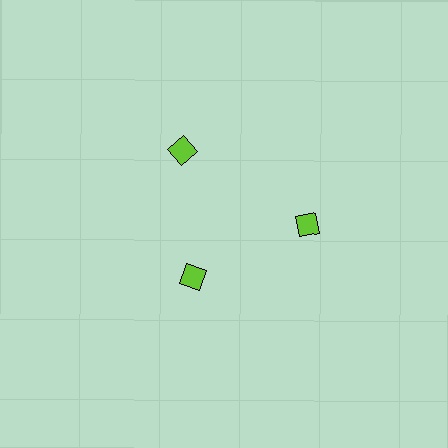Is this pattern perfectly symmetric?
No. The 3 lime diamonds are arranged in a ring, but one element near the 7 o'clock position is pulled inward toward the center, breaking the 3-fold rotational symmetry.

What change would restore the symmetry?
The symmetry would be restored by moving it outward, back onto the ring so that all 3 diamonds sit at equal angles and equal distance from the center.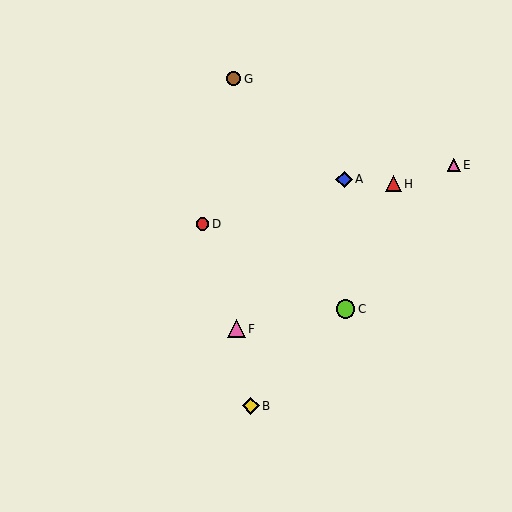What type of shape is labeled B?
Shape B is a yellow diamond.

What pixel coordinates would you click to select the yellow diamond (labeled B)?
Click at (251, 406) to select the yellow diamond B.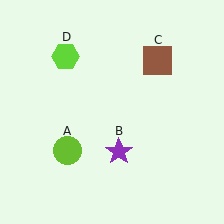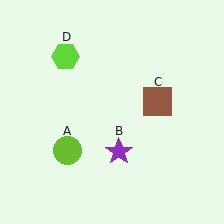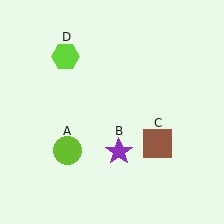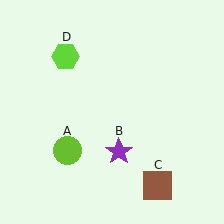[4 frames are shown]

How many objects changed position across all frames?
1 object changed position: brown square (object C).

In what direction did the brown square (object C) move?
The brown square (object C) moved down.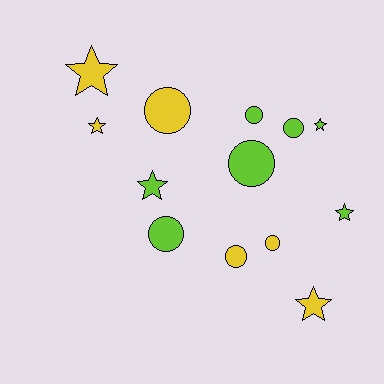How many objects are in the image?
There are 13 objects.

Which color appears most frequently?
Lime, with 7 objects.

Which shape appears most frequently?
Circle, with 7 objects.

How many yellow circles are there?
There are 3 yellow circles.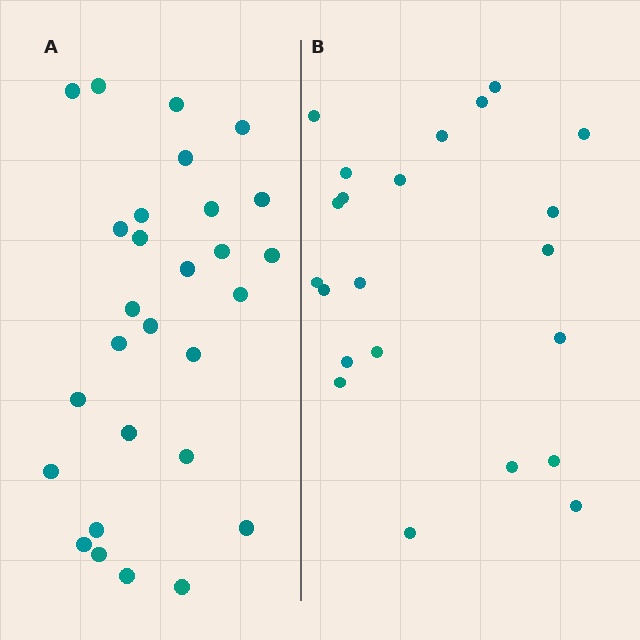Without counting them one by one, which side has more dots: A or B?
Region A (the left region) has more dots.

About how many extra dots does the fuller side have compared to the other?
Region A has about 6 more dots than region B.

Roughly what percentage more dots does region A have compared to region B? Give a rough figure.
About 25% more.